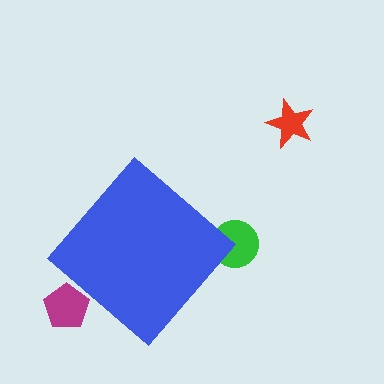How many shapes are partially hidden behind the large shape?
2 shapes are partially hidden.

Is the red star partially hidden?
No, the red star is fully visible.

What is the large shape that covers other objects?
A blue diamond.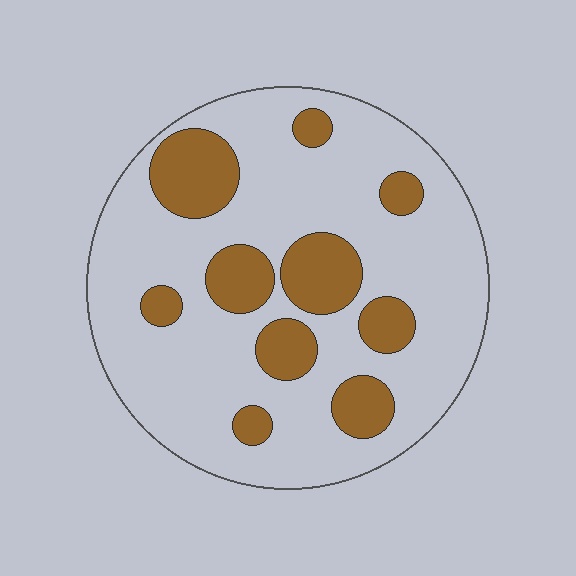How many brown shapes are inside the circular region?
10.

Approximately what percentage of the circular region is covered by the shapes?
Approximately 25%.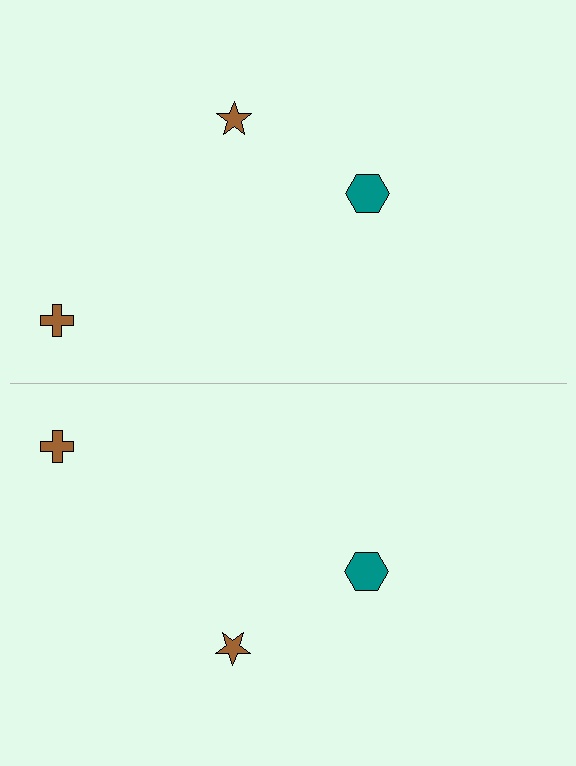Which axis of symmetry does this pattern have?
The pattern has a horizontal axis of symmetry running through the center of the image.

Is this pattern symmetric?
Yes, this pattern has bilateral (reflection) symmetry.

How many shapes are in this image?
There are 6 shapes in this image.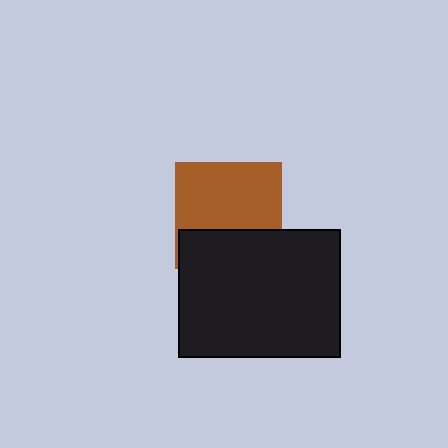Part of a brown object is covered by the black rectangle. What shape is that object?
It is a square.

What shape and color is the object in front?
The object in front is a black rectangle.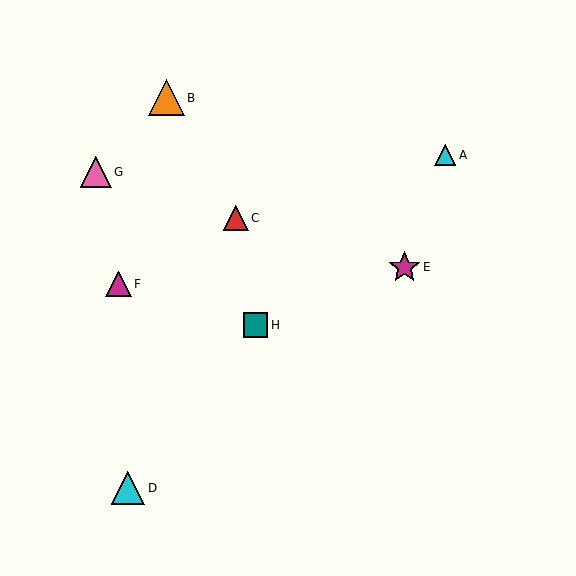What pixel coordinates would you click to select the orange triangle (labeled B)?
Click at (166, 98) to select the orange triangle B.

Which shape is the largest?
The orange triangle (labeled B) is the largest.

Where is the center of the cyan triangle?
The center of the cyan triangle is at (128, 488).